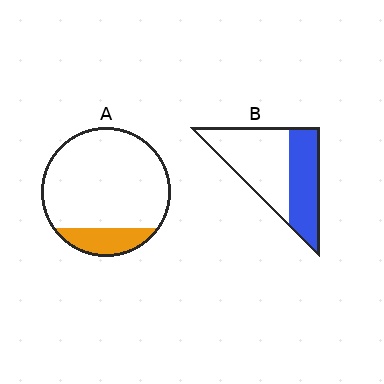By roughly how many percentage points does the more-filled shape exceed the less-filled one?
By roughly 25 percentage points (B over A).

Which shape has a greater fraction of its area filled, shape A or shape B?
Shape B.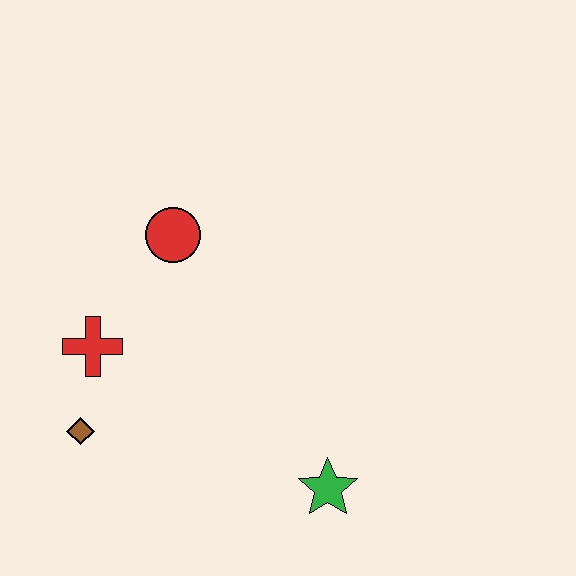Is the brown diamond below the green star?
No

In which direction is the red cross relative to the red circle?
The red cross is below the red circle.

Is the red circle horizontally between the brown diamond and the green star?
Yes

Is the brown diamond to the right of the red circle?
No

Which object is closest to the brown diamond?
The red cross is closest to the brown diamond.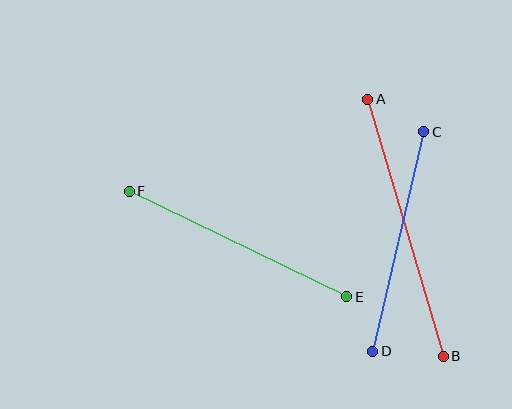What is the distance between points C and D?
The distance is approximately 225 pixels.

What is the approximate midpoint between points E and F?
The midpoint is at approximately (238, 244) pixels.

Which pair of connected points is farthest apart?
Points A and B are farthest apart.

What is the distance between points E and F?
The distance is approximately 242 pixels.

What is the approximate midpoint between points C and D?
The midpoint is at approximately (398, 241) pixels.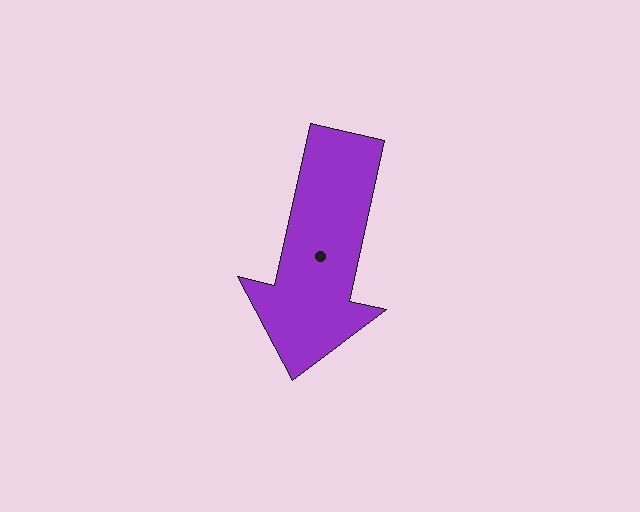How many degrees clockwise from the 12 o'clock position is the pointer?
Approximately 192 degrees.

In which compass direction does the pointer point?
South.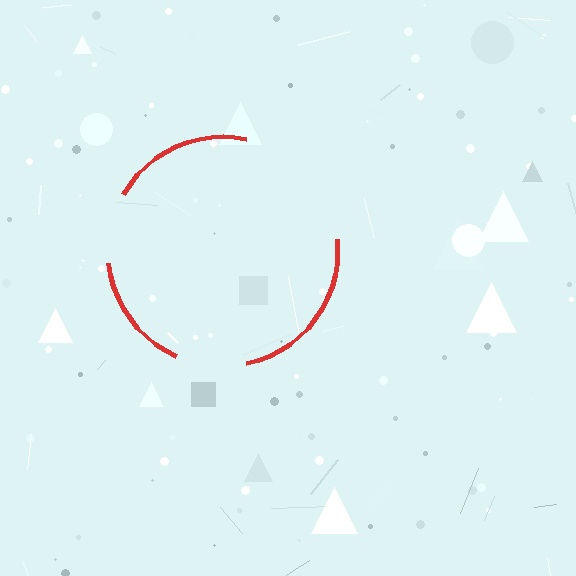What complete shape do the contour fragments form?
The contour fragments form a circle.